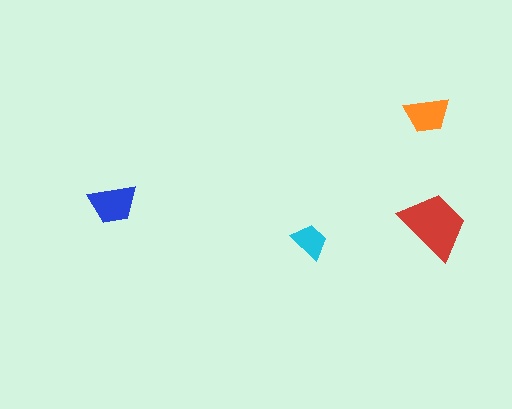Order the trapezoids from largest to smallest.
the red one, the blue one, the orange one, the cyan one.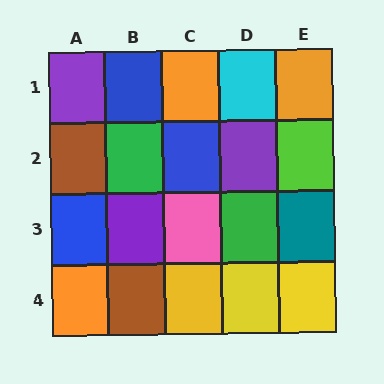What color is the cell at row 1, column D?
Cyan.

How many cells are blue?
3 cells are blue.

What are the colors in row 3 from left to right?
Blue, purple, pink, green, teal.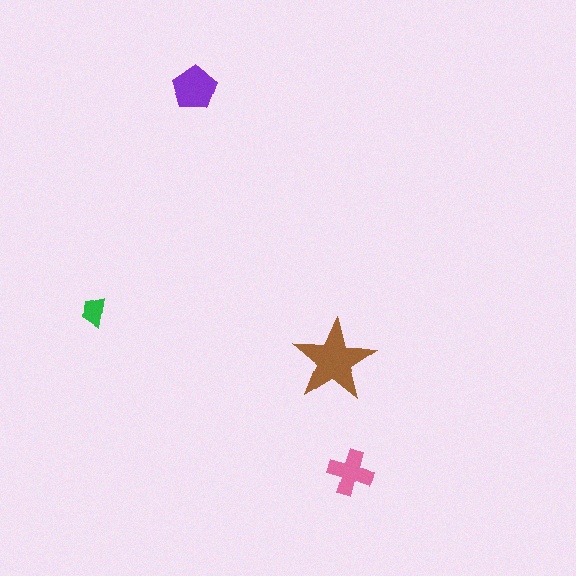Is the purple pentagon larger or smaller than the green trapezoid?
Larger.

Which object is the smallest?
The green trapezoid.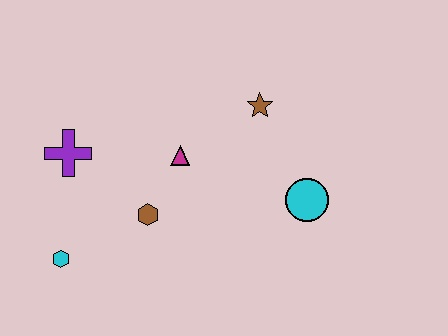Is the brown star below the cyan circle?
No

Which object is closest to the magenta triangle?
The brown hexagon is closest to the magenta triangle.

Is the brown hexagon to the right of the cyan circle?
No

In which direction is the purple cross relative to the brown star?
The purple cross is to the left of the brown star.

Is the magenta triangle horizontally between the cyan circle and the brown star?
No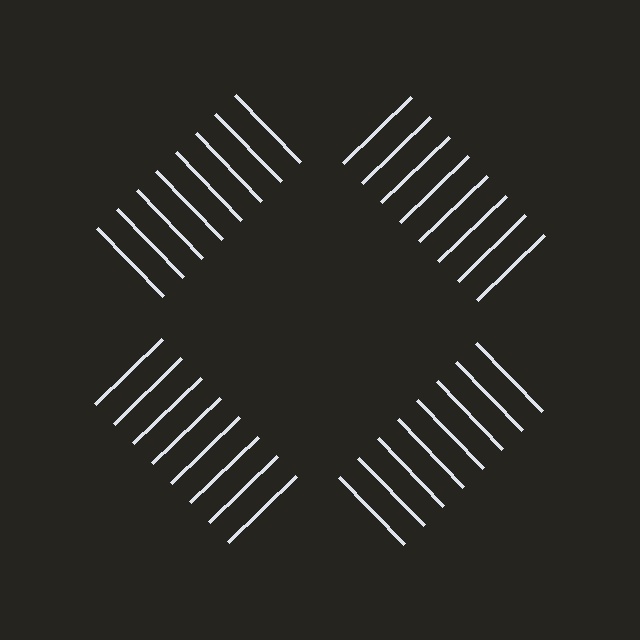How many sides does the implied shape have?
4 sides — the line-ends trace a square.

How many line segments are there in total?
32 — 8 along each of the 4 edges.